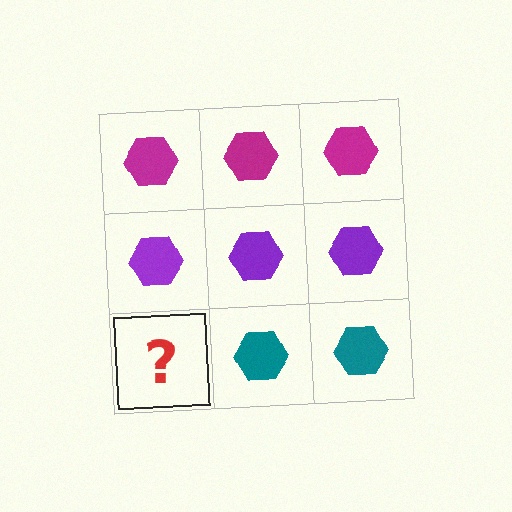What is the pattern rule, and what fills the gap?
The rule is that each row has a consistent color. The gap should be filled with a teal hexagon.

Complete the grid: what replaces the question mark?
The question mark should be replaced with a teal hexagon.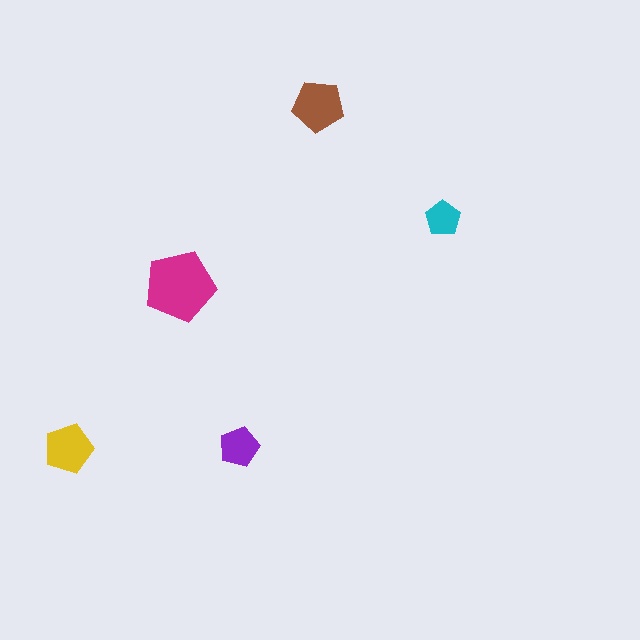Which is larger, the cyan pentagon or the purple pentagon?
The purple one.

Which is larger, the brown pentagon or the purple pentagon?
The brown one.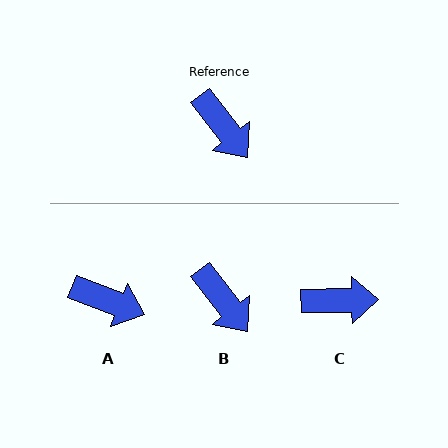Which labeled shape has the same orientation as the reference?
B.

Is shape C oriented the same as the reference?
No, it is off by about 53 degrees.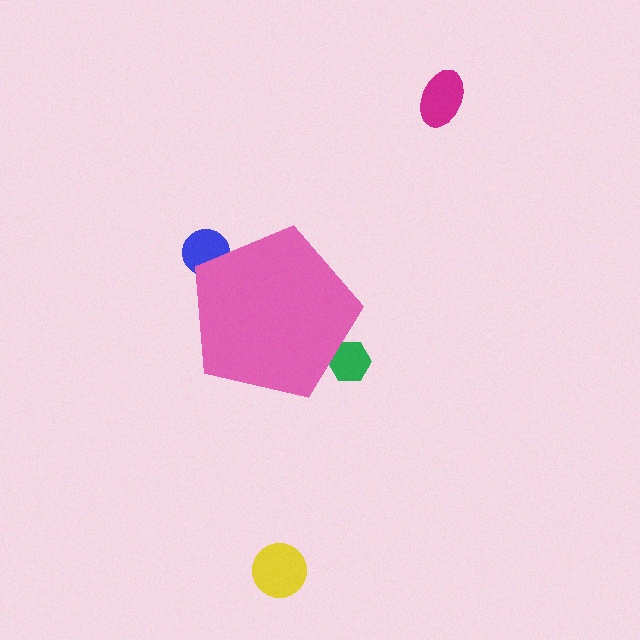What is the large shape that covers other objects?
A pink pentagon.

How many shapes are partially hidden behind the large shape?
2 shapes are partially hidden.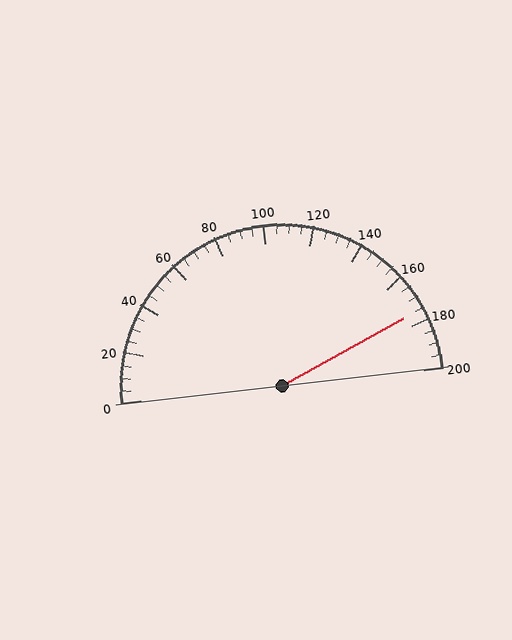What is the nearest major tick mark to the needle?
The nearest major tick mark is 180.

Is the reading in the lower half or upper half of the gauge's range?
The reading is in the upper half of the range (0 to 200).